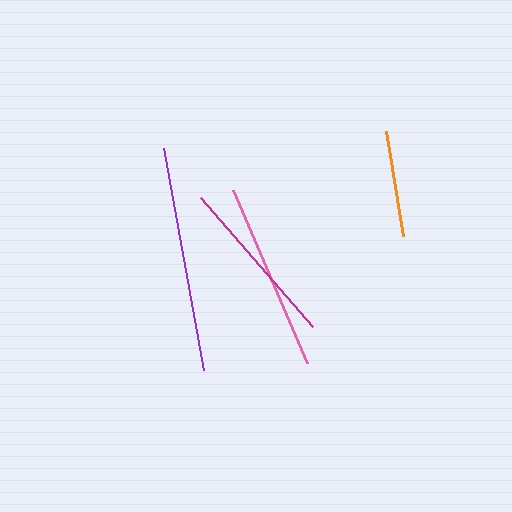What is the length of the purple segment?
The purple segment is approximately 226 pixels long.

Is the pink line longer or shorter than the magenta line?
The pink line is longer than the magenta line.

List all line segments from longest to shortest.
From longest to shortest: purple, pink, magenta, orange.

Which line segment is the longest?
The purple line is the longest at approximately 226 pixels.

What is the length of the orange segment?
The orange segment is approximately 106 pixels long.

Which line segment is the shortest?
The orange line is the shortest at approximately 106 pixels.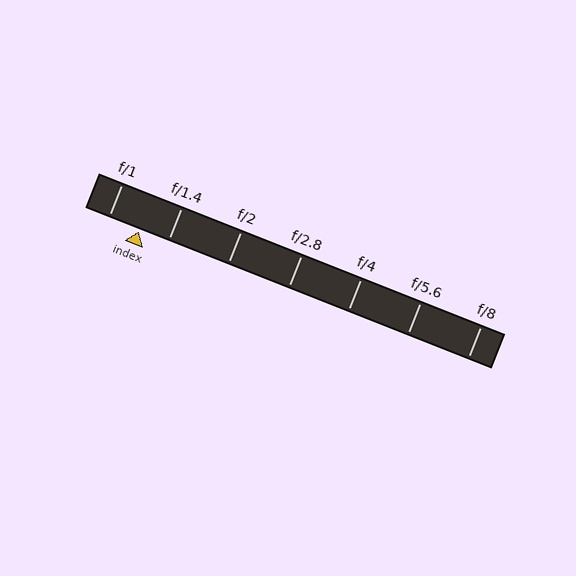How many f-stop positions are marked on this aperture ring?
There are 7 f-stop positions marked.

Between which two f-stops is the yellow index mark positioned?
The index mark is between f/1 and f/1.4.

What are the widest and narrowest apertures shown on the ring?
The widest aperture shown is f/1 and the narrowest is f/8.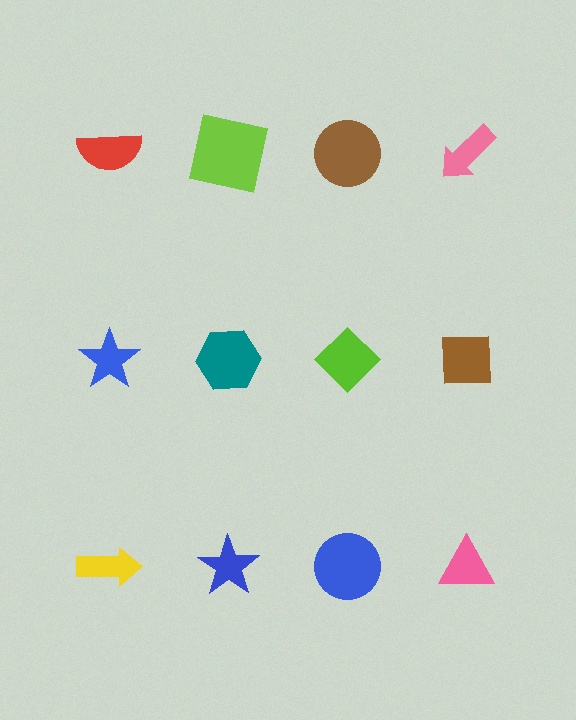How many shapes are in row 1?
4 shapes.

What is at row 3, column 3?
A blue circle.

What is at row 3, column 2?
A blue star.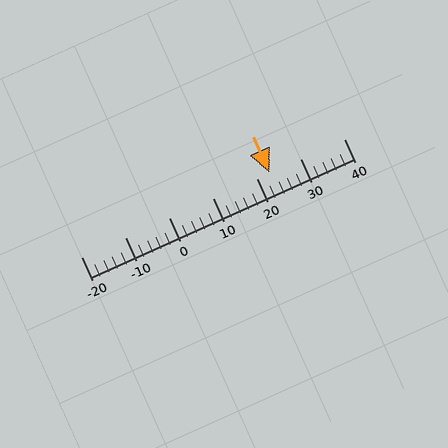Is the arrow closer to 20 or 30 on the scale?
The arrow is closer to 20.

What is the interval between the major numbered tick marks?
The major tick marks are spaced 10 units apart.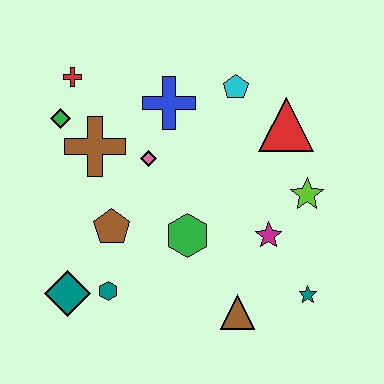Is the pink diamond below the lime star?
No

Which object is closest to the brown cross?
The green diamond is closest to the brown cross.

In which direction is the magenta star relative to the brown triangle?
The magenta star is above the brown triangle.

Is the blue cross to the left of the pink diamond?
No